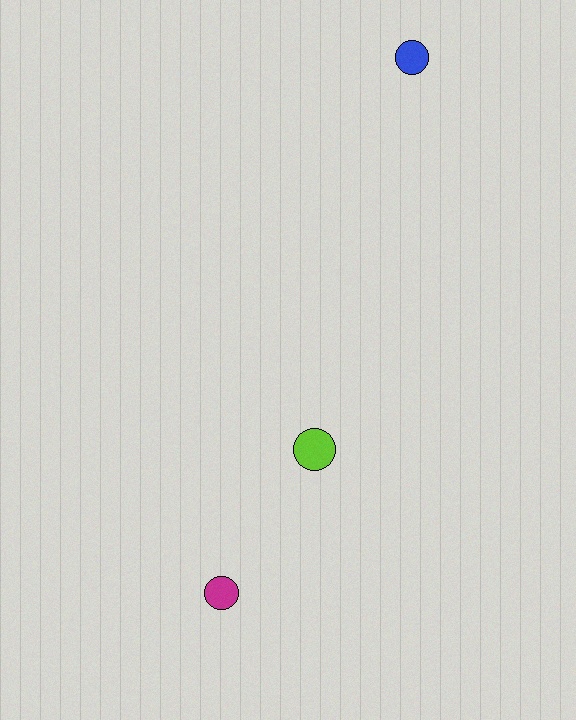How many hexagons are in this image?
There are no hexagons.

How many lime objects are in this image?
There is 1 lime object.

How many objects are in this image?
There are 3 objects.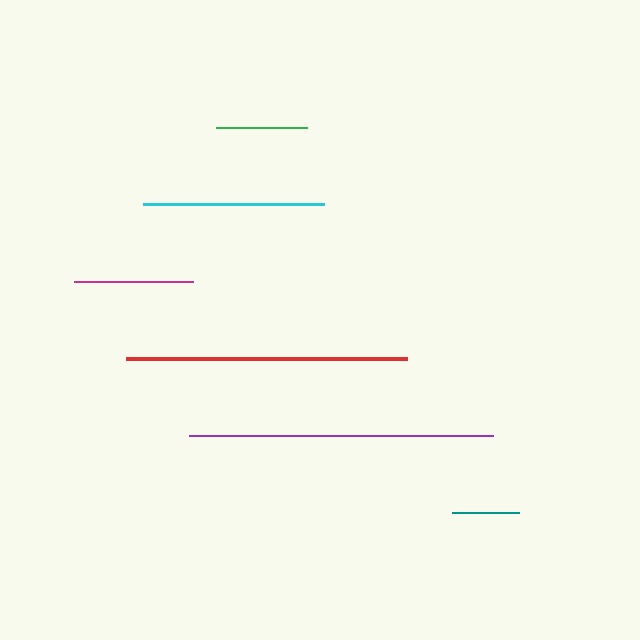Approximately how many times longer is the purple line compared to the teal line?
The purple line is approximately 4.5 times the length of the teal line.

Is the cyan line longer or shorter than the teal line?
The cyan line is longer than the teal line.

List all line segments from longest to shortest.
From longest to shortest: purple, red, cyan, magenta, green, teal.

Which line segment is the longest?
The purple line is the longest at approximately 304 pixels.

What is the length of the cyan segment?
The cyan segment is approximately 181 pixels long.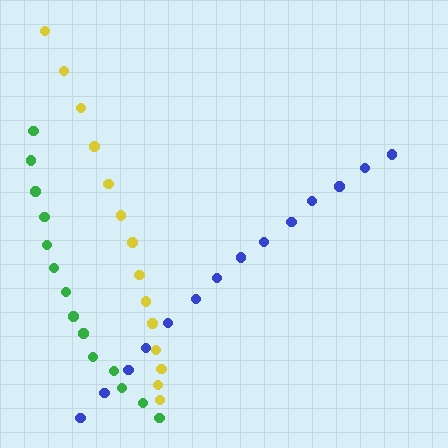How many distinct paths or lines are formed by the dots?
There are 3 distinct paths.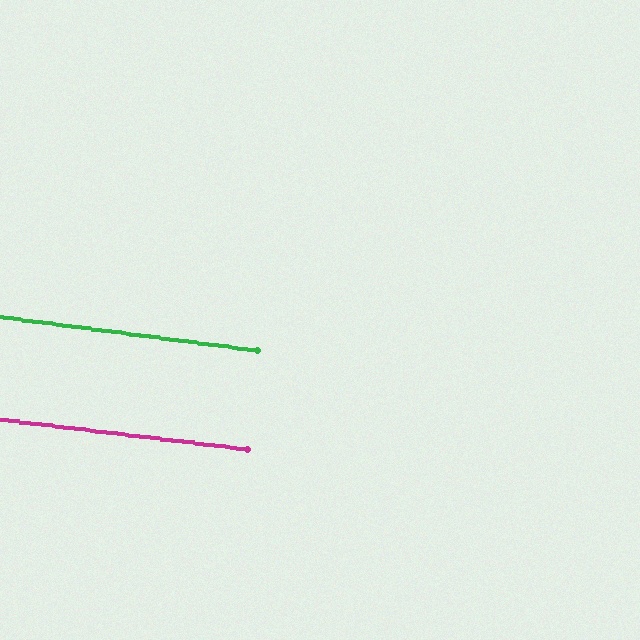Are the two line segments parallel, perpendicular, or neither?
Parallel — their directions differ by only 0.6°.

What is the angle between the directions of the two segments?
Approximately 1 degree.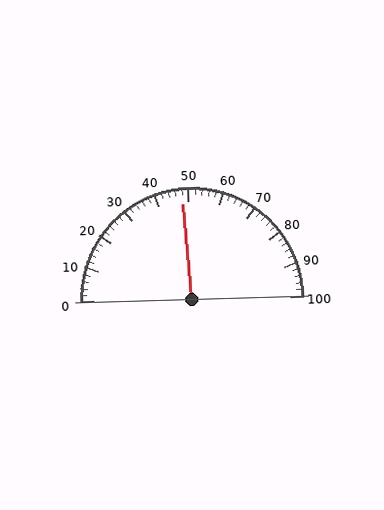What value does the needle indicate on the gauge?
The needle indicates approximately 48.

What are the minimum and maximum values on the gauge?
The gauge ranges from 0 to 100.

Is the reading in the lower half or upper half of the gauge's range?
The reading is in the lower half of the range (0 to 100).